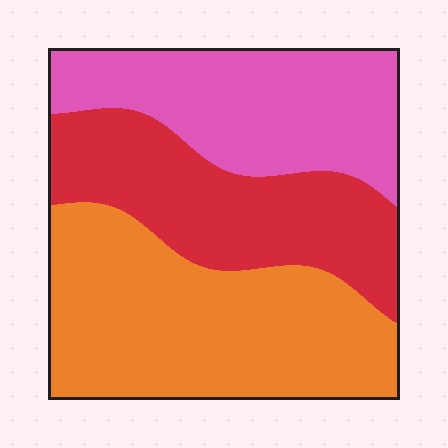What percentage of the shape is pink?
Pink covers roughly 30% of the shape.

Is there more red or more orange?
Orange.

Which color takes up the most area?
Orange, at roughly 40%.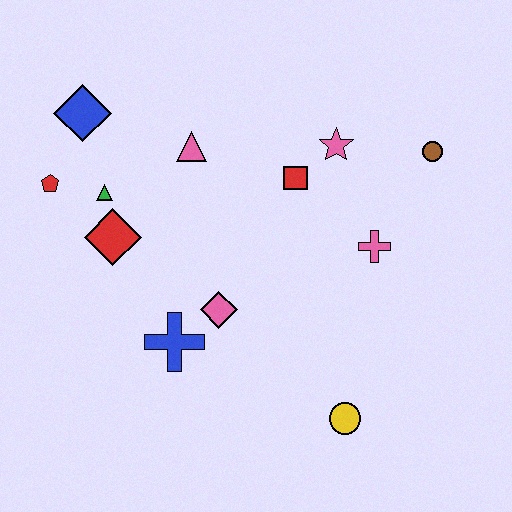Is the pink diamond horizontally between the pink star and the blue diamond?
Yes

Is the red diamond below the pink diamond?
No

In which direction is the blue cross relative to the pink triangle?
The blue cross is below the pink triangle.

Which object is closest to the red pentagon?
The green triangle is closest to the red pentagon.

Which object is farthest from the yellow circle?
The blue diamond is farthest from the yellow circle.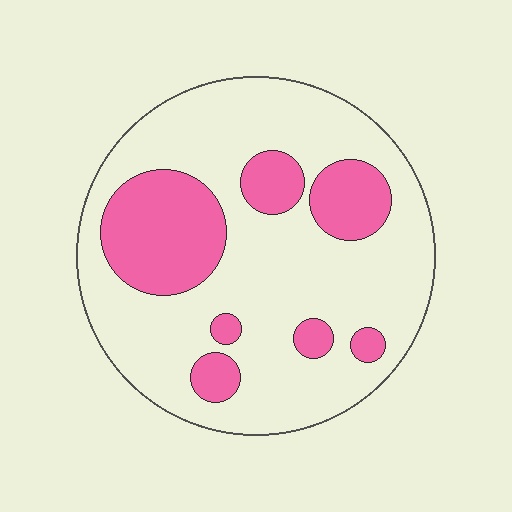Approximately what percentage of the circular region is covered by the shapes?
Approximately 25%.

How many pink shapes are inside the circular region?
7.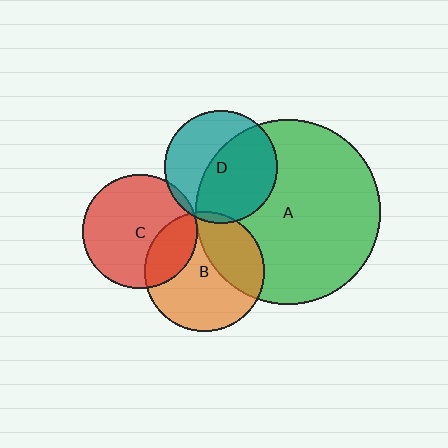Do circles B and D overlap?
Yes.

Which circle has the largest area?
Circle A (green).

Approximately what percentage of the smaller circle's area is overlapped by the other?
Approximately 5%.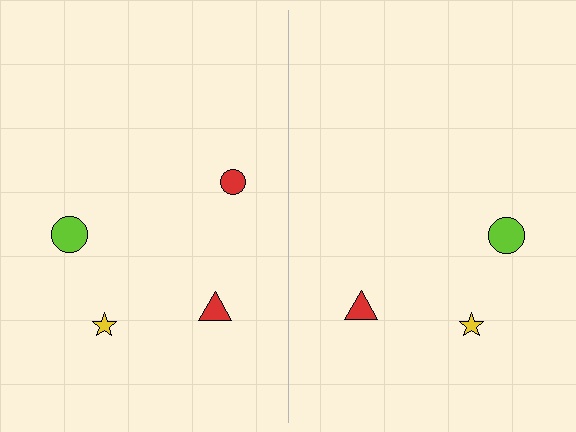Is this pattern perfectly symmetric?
No, the pattern is not perfectly symmetric. A red circle is missing from the right side.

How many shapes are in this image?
There are 7 shapes in this image.